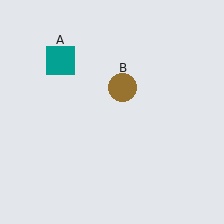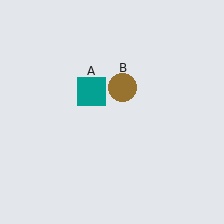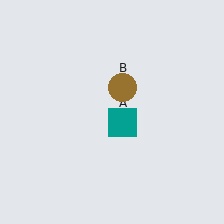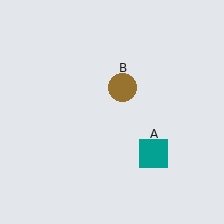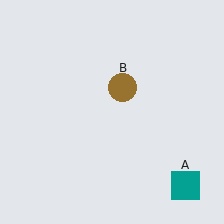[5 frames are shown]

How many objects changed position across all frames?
1 object changed position: teal square (object A).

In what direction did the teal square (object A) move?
The teal square (object A) moved down and to the right.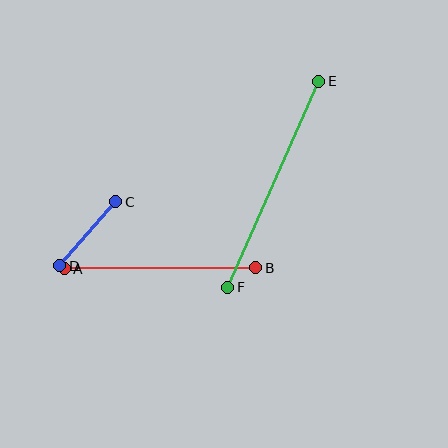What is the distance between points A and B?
The distance is approximately 192 pixels.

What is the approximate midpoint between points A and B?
The midpoint is at approximately (160, 268) pixels.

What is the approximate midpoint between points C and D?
The midpoint is at approximately (88, 234) pixels.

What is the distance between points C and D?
The distance is approximately 85 pixels.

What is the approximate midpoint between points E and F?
The midpoint is at approximately (273, 184) pixels.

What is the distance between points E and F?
The distance is approximately 225 pixels.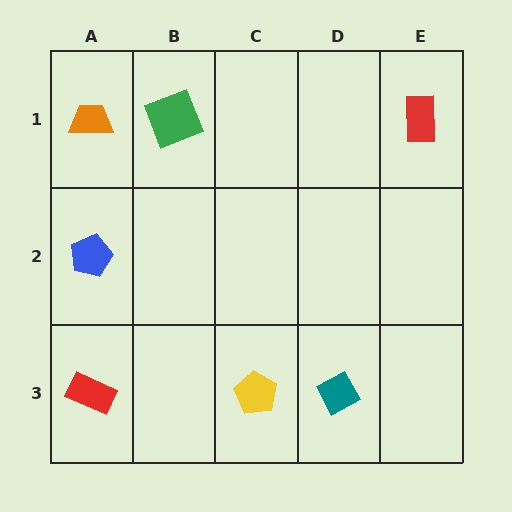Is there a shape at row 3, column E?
No, that cell is empty.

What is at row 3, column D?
A teal diamond.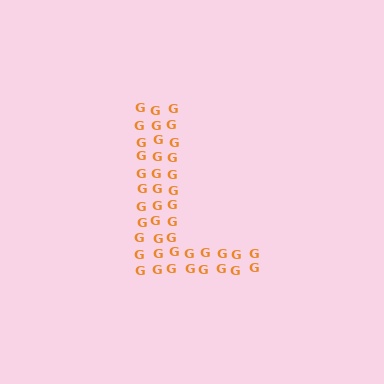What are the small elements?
The small elements are letter G's.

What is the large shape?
The large shape is the letter L.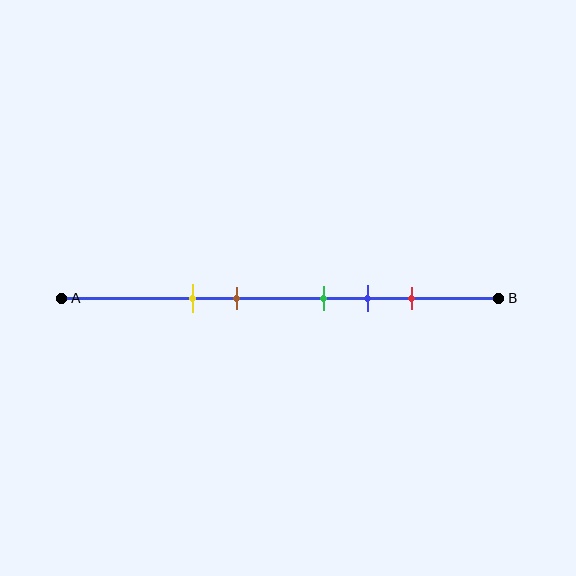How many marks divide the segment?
There are 5 marks dividing the segment.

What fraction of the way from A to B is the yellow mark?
The yellow mark is approximately 30% (0.3) of the way from A to B.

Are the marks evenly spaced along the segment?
No, the marks are not evenly spaced.